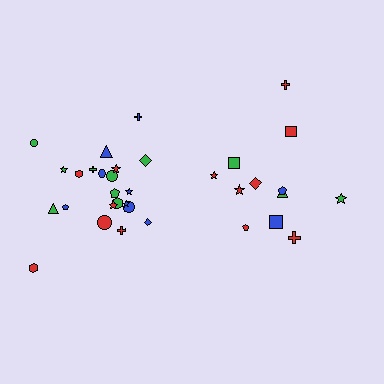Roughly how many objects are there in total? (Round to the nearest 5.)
Roughly 35 objects in total.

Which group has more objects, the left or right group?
The left group.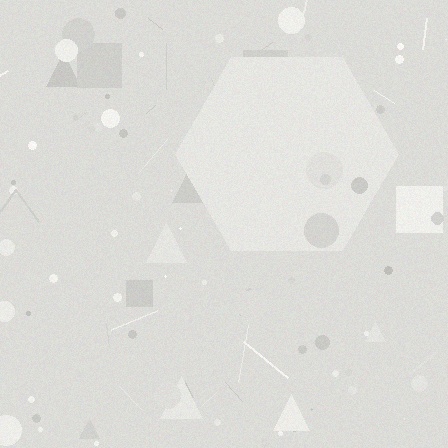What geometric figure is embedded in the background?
A hexagon is embedded in the background.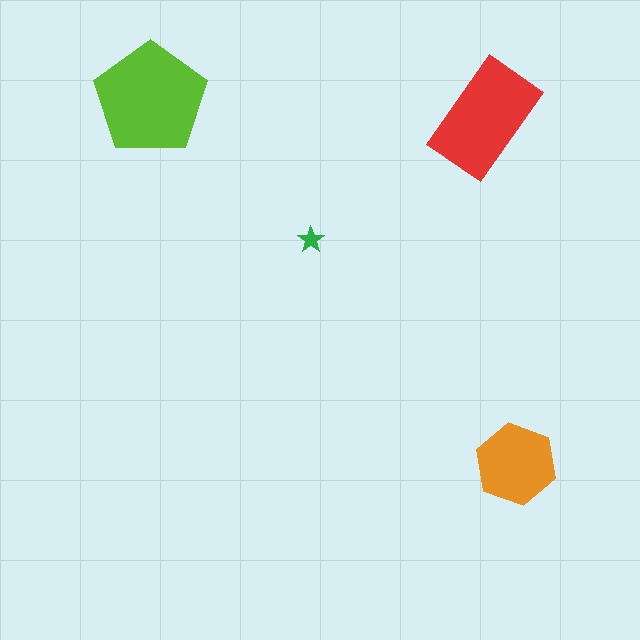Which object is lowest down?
The orange hexagon is bottommost.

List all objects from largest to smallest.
The lime pentagon, the red rectangle, the orange hexagon, the green star.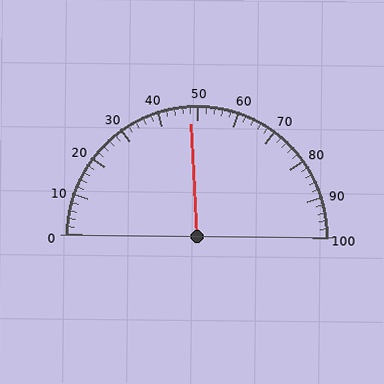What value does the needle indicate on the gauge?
The needle indicates approximately 48.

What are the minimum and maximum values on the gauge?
The gauge ranges from 0 to 100.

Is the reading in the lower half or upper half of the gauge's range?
The reading is in the lower half of the range (0 to 100).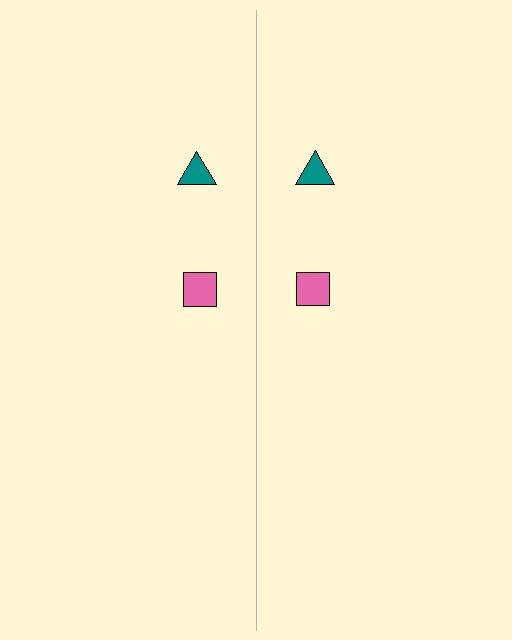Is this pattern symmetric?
Yes, this pattern has bilateral (reflection) symmetry.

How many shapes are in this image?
There are 4 shapes in this image.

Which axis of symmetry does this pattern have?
The pattern has a vertical axis of symmetry running through the center of the image.